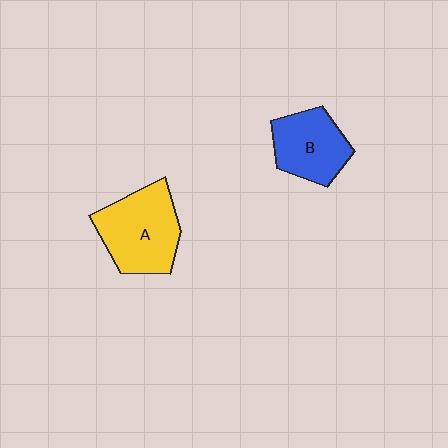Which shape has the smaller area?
Shape B (blue).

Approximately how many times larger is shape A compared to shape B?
Approximately 1.3 times.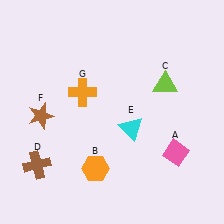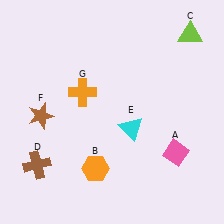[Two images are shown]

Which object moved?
The lime triangle (C) moved up.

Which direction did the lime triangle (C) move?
The lime triangle (C) moved up.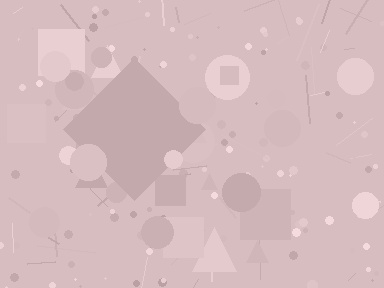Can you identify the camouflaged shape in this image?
The camouflaged shape is a diamond.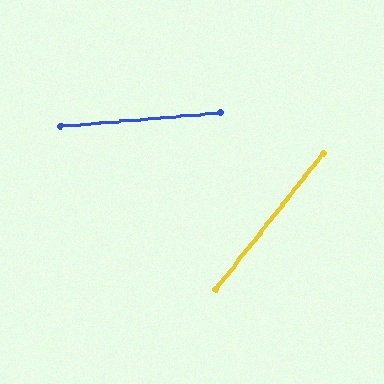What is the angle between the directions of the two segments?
Approximately 47 degrees.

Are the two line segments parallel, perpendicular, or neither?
Neither parallel nor perpendicular — they differ by about 47°.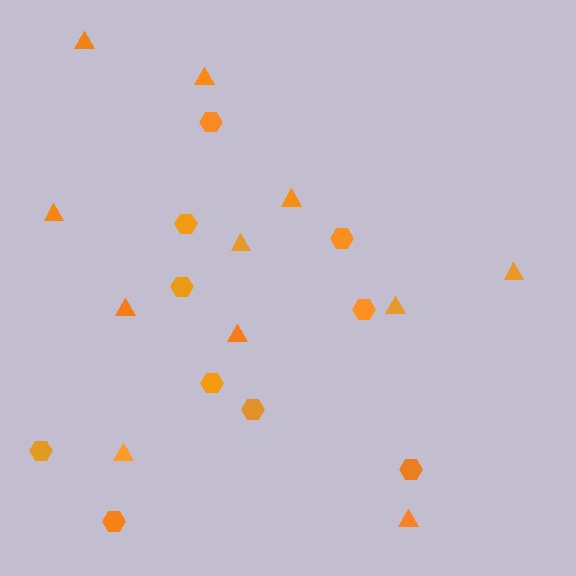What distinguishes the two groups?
There are 2 groups: one group of triangles (11) and one group of hexagons (10).